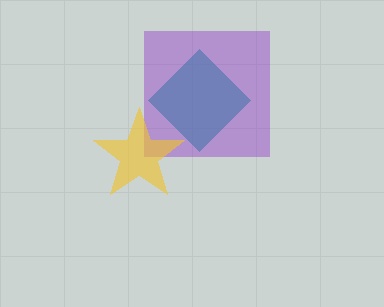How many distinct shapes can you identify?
There are 3 distinct shapes: a teal diamond, a purple square, a yellow star.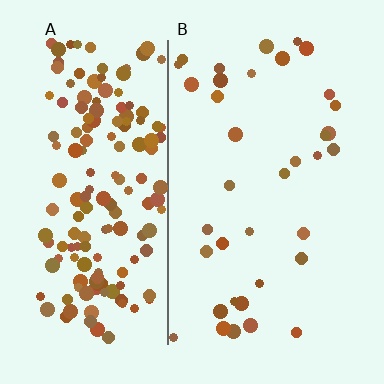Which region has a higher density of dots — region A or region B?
A (the left).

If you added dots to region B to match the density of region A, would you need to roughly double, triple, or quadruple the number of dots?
Approximately quadruple.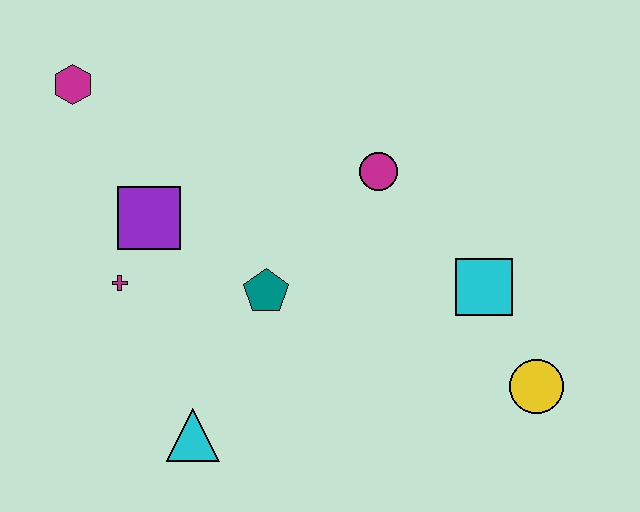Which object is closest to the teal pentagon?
The purple square is closest to the teal pentagon.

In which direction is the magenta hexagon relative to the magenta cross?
The magenta hexagon is above the magenta cross.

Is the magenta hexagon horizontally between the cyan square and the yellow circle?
No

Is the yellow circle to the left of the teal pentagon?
No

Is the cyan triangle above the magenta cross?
No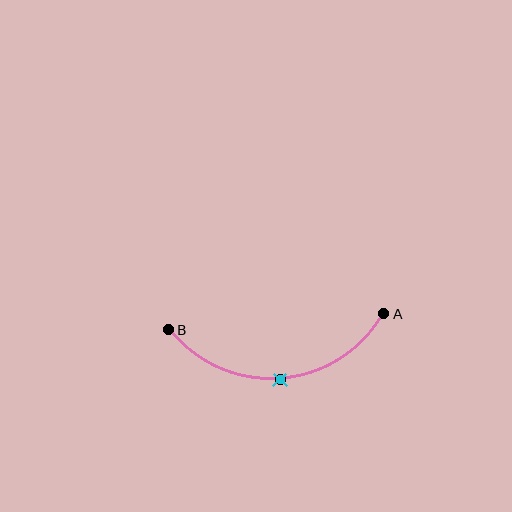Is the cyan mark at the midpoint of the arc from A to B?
Yes. The cyan mark lies on the arc at equal arc-length from both A and B — it is the arc midpoint.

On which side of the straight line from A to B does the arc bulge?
The arc bulges below the straight line connecting A and B.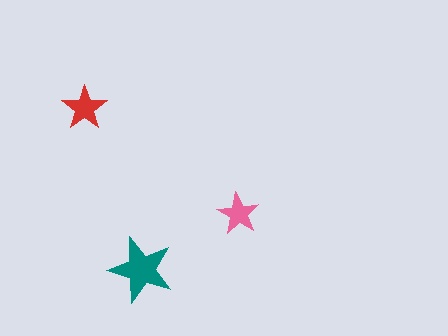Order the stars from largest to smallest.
the teal one, the red one, the pink one.